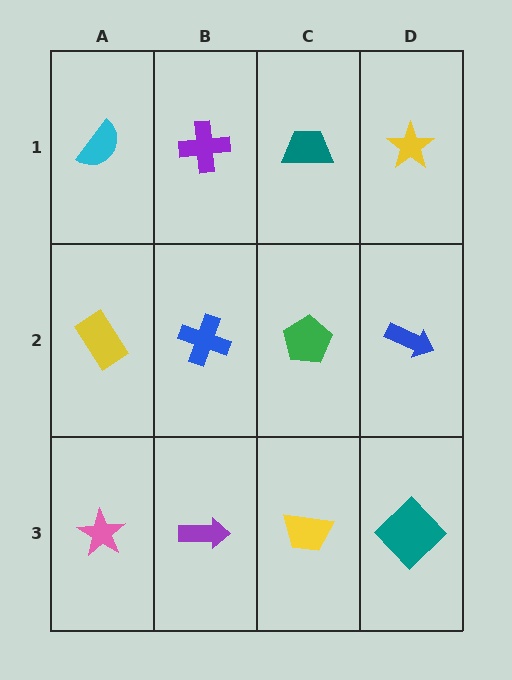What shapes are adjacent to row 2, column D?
A yellow star (row 1, column D), a teal diamond (row 3, column D), a green pentagon (row 2, column C).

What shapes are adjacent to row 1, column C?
A green pentagon (row 2, column C), a purple cross (row 1, column B), a yellow star (row 1, column D).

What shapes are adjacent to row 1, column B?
A blue cross (row 2, column B), a cyan semicircle (row 1, column A), a teal trapezoid (row 1, column C).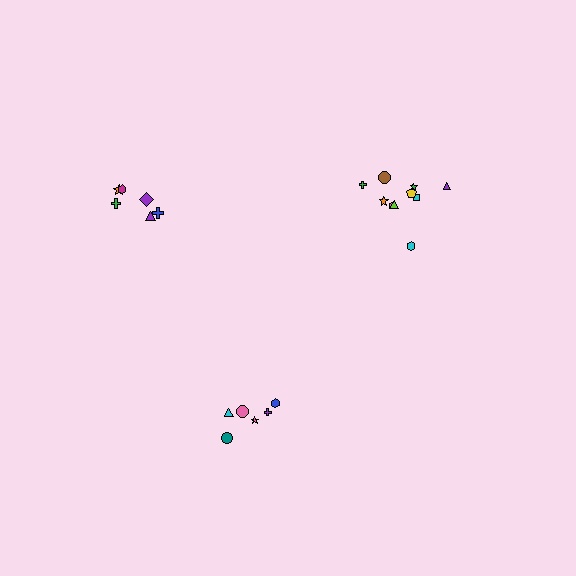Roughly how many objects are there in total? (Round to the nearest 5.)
Roughly 20 objects in total.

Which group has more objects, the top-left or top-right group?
The top-right group.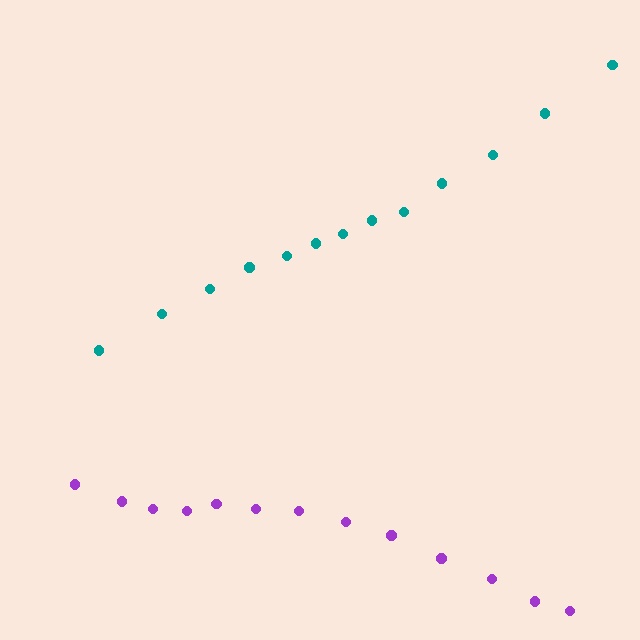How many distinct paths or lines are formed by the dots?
There are 2 distinct paths.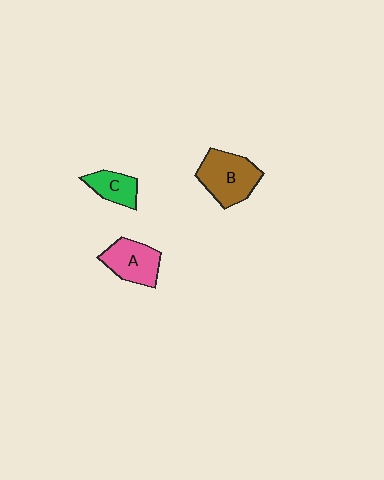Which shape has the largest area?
Shape B (brown).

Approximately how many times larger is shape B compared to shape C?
Approximately 1.8 times.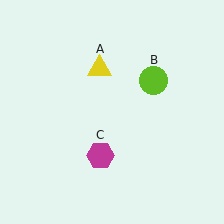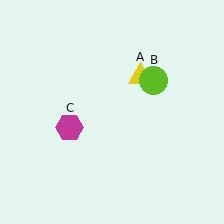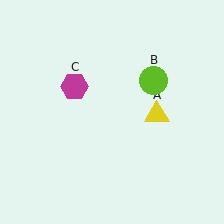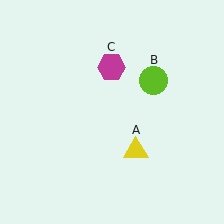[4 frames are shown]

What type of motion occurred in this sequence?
The yellow triangle (object A), magenta hexagon (object C) rotated clockwise around the center of the scene.